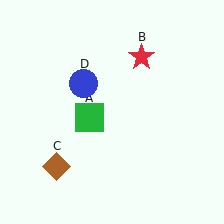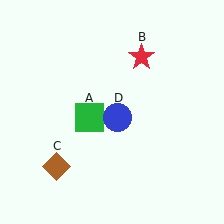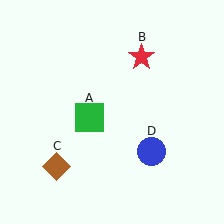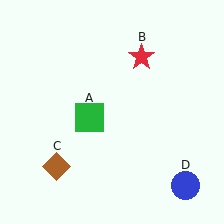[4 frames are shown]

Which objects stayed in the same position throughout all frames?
Green square (object A) and red star (object B) and brown diamond (object C) remained stationary.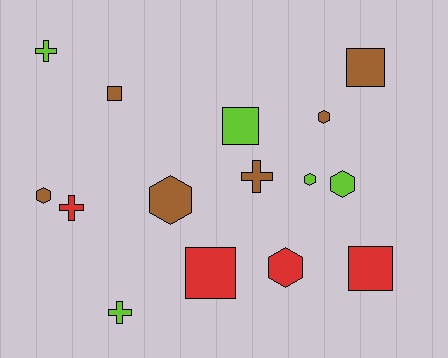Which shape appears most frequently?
Hexagon, with 6 objects.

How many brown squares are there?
There are 2 brown squares.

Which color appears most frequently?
Brown, with 6 objects.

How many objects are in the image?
There are 15 objects.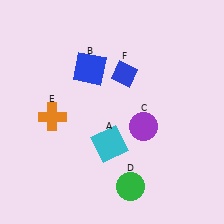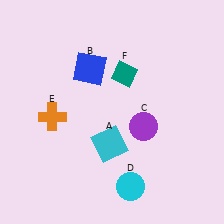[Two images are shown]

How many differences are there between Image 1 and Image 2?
There are 2 differences between the two images.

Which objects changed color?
D changed from green to cyan. F changed from blue to teal.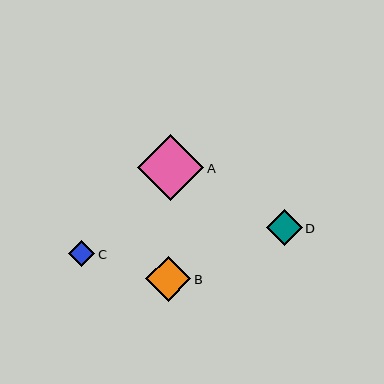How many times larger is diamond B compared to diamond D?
Diamond B is approximately 1.3 times the size of diamond D.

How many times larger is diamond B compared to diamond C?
Diamond B is approximately 1.7 times the size of diamond C.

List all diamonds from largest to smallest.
From largest to smallest: A, B, D, C.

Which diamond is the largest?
Diamond A is the largest with a size of approximately 66 pixels.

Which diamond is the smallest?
Diamond C is the smallest with a size of approximately 26 pixels.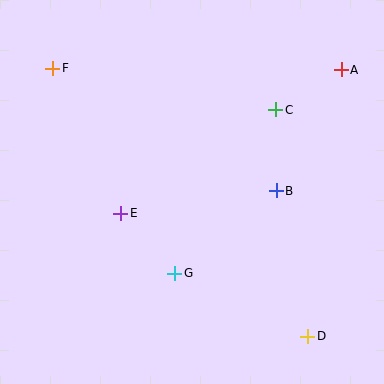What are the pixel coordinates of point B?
Point B is at (276, 191).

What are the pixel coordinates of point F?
Point F is at (53, 68).